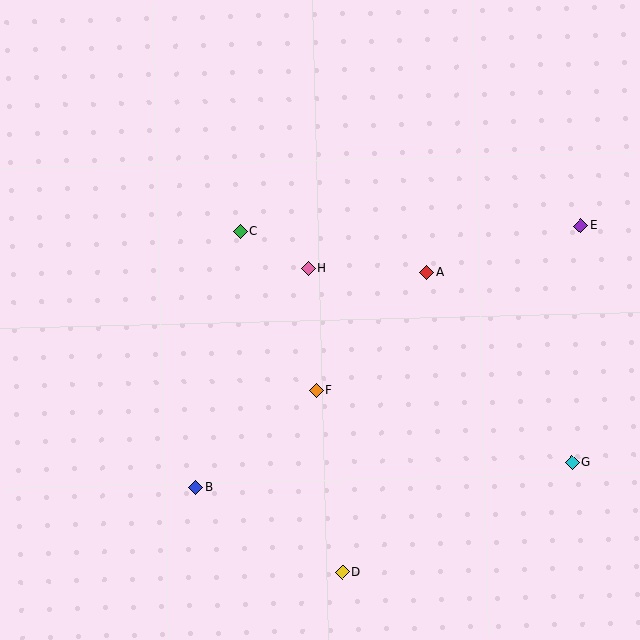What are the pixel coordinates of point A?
Point A is at (426, 272).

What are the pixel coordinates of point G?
Point G is at (572, 463).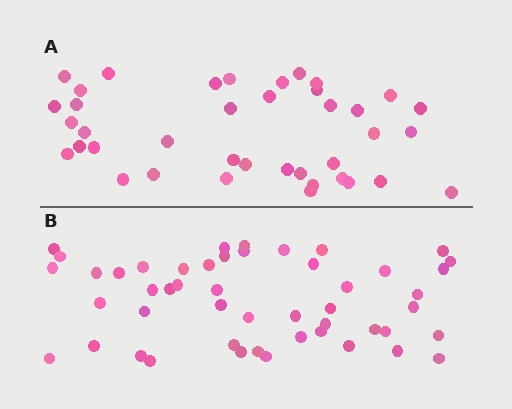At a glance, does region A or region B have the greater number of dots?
Region B (the bottom region) has more dots.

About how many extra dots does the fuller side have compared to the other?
Region B has roughly 10 or so more dots than region A.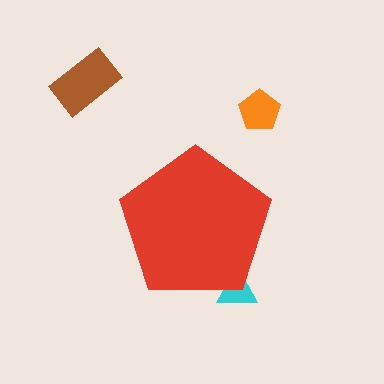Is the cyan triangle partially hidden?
Yes, the cyan triangle is partially hidden behind the red pentagon.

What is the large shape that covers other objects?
A red pentagon.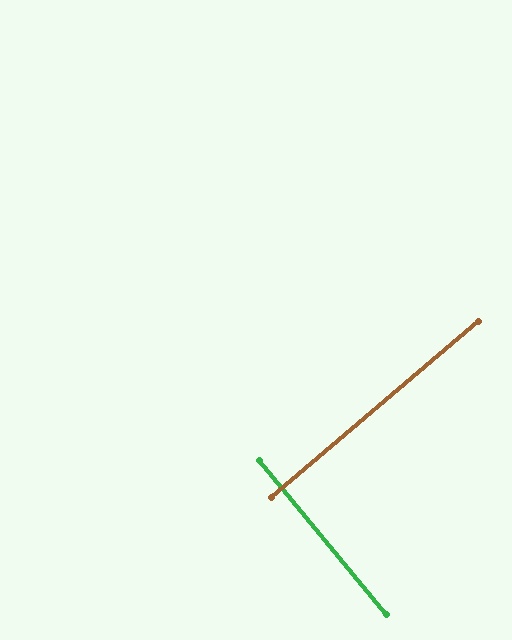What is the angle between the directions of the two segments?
Approximately 89 degrees.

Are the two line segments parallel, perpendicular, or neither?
Perpendicular — they meet at approximately 89°.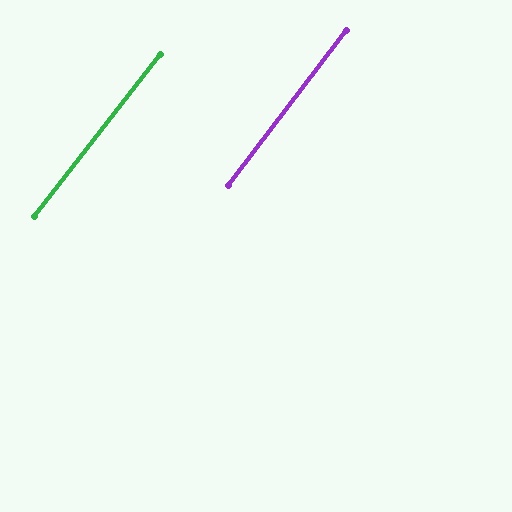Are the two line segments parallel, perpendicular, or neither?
Parallel — their directions differ by only 0.8°.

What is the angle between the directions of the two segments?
Approximately 1 degree.